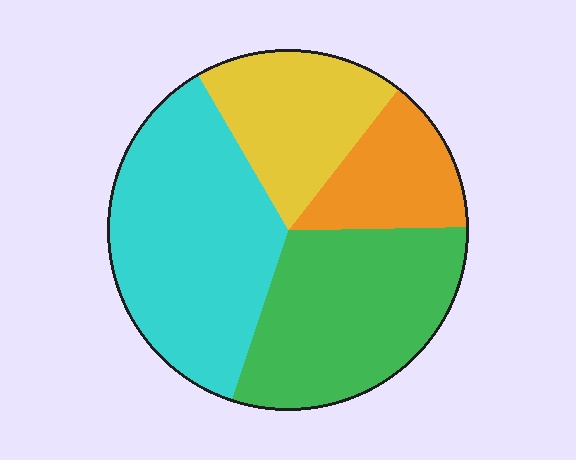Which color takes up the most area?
Cyan, at roughly 35%.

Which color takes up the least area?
Orange, at roughly 15%.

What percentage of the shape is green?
Green takes up about one third (1/3) of the shape.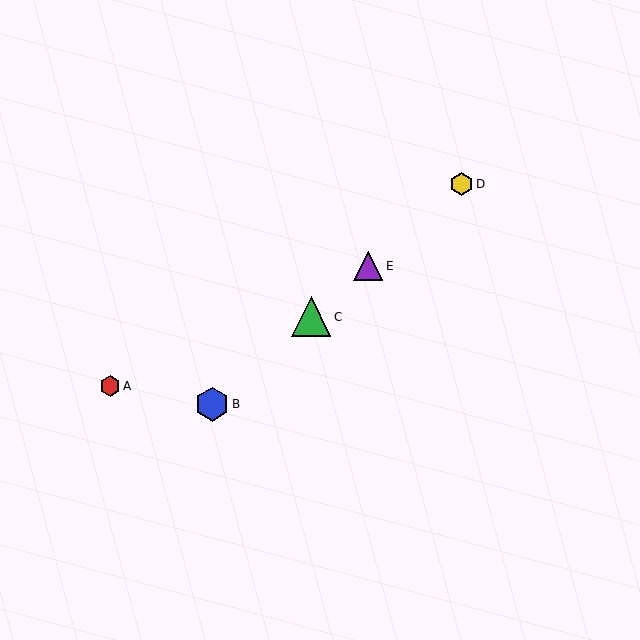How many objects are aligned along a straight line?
4 objects (B, C, D, E) are aligned along a straight line.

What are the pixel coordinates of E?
Object E is at (368, 266).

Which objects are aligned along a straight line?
Objects B, C, D, E are aligned along a straight line.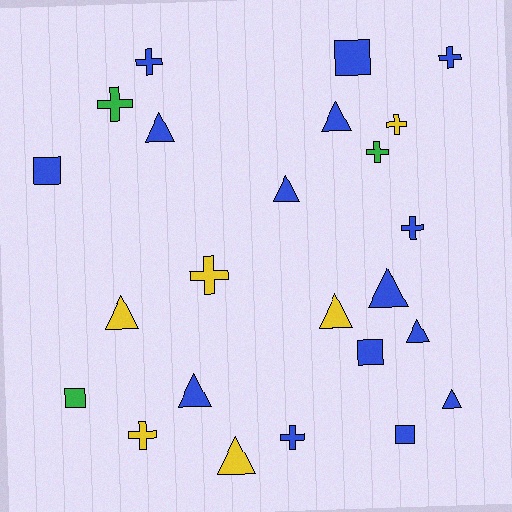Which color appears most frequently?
Blue, with 15 objects.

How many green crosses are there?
There are 2 green crosses.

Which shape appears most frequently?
Triangle, with 10 objects.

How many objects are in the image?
There are 24 objects.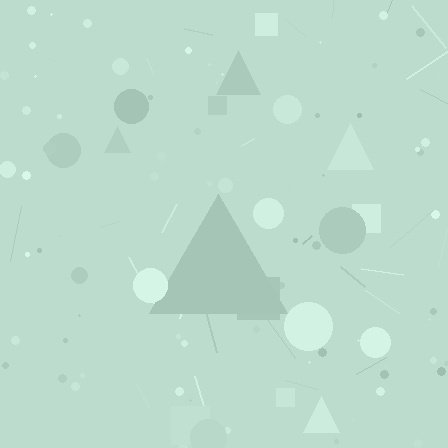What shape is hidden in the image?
A triangle is hidden in the image.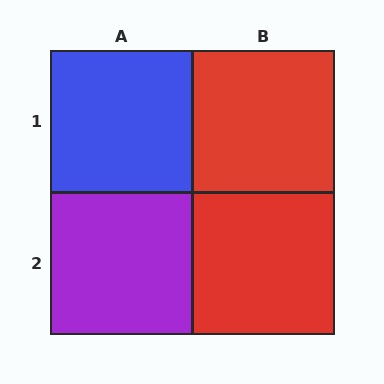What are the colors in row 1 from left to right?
Blue, red.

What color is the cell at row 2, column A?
Purple.